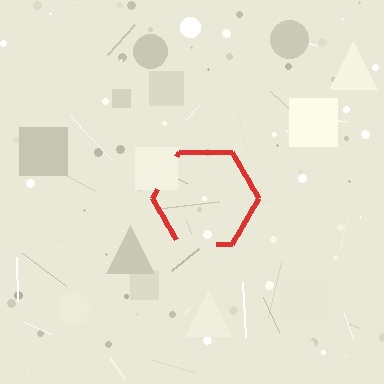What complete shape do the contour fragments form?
The contour fragments form a hexagon.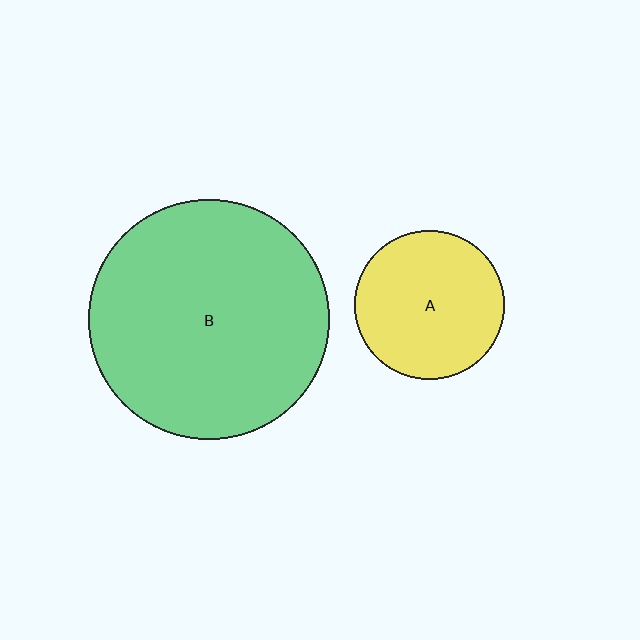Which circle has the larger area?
Circle B (green).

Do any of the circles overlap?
No, none of the circles overlap.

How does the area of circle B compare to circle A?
Approximately 2.6 times.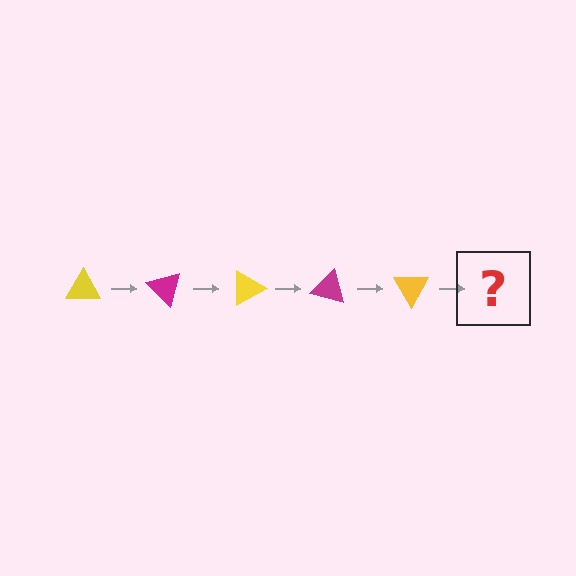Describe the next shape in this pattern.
It should be a magenta triangle, rotated 225 degrees from the start.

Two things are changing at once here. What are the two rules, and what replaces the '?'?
The two rules are that it rotates 45 degrees each step and the color cycles through yellow and magenta. The '?' should be a magenta triangle, rotated 225 degrees from the start.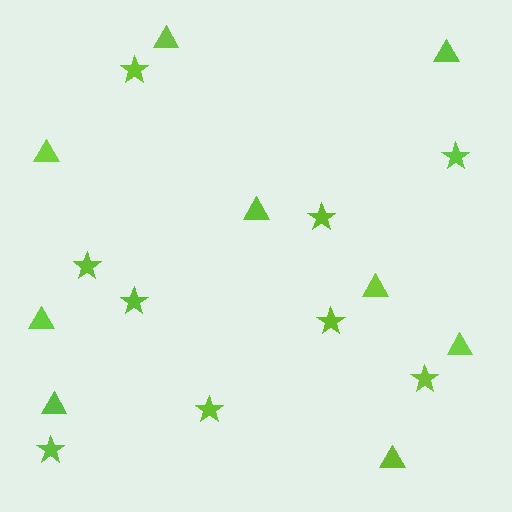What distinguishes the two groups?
There are 2 groups: one group of stars (9) and one group of triangles (9).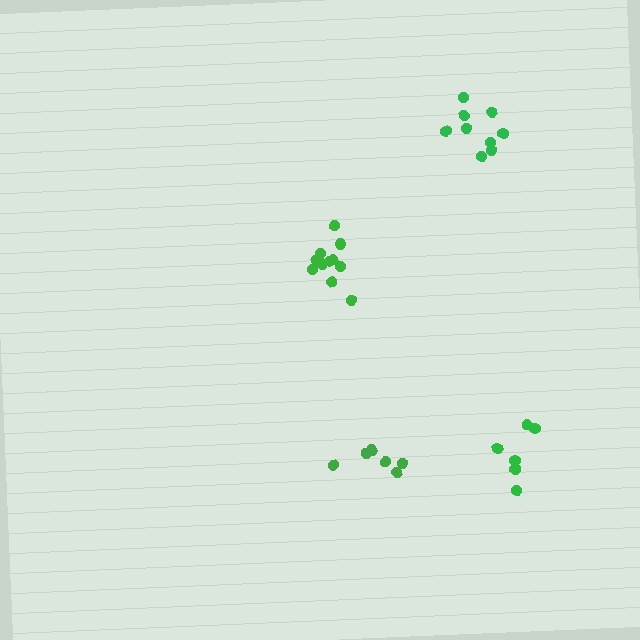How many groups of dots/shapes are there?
There are 4 groups.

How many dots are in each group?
Group 1: 11 dots, Group 2: 7 dots, Group 3: 6 dots, Group 4: 9 dots (33 total).